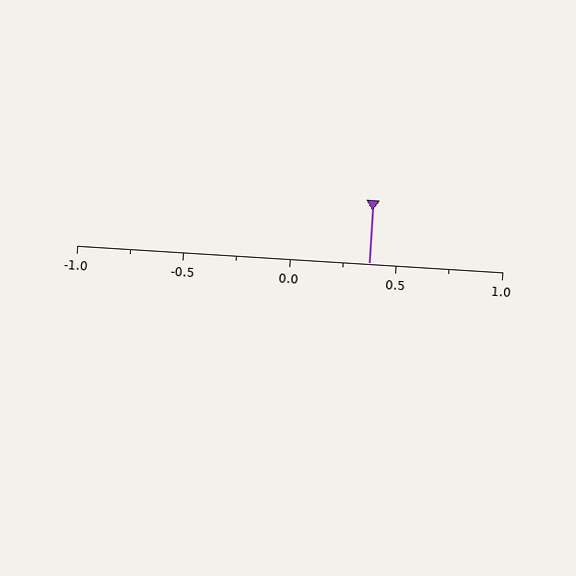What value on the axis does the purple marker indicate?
The marker indicates approximately 0.38.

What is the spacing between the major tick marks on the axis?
The major ticks are spaced 0.5 apart.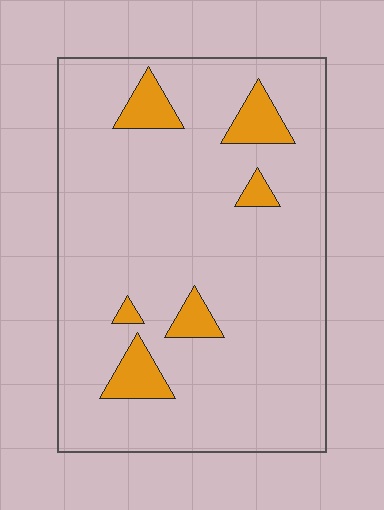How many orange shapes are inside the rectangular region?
6.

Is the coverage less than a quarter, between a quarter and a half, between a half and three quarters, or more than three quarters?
Less than a quarter.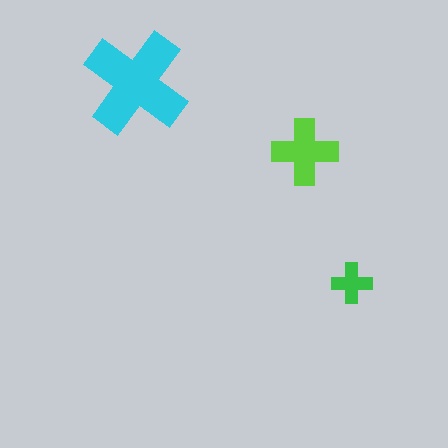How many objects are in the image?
There are 3 objects in the image.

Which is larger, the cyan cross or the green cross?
The cyan one.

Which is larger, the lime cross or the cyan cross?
The cyan one.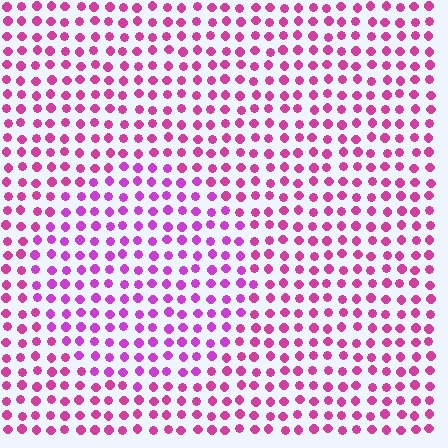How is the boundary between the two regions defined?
The boundary is defined purely by a slight shift in hue (about 24 degrees). Spacing, size, and orientation are identical on both sides.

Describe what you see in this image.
The image is filled with small magenta elements in a uniform arrangement. A circle-shaped region is visible where the elements are tinted to a slightly different hue, forming a subtle color boundary.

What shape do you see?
I see a circle.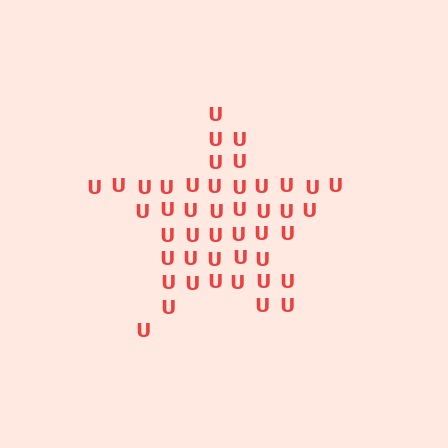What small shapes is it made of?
It is made of small letter U's.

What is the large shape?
The large shape is a star.